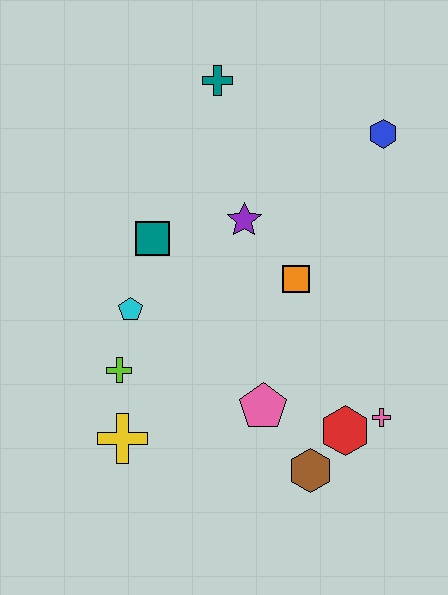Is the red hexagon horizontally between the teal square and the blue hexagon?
Yes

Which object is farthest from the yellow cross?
The blue hexagon is farthest from the yellow cross.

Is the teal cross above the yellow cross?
Yes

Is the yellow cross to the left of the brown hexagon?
Yes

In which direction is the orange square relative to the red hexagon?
The orange square is above the red hexagon.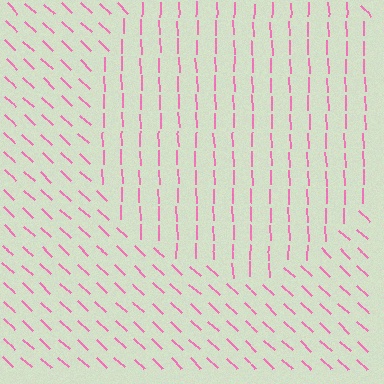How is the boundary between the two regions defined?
The boundary is defined purely by a change in line orientation (approximately 45 degrees difference). All lines are the same color and thickness.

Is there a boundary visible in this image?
Yes, there is a texture boundary formed by a change in line orientation.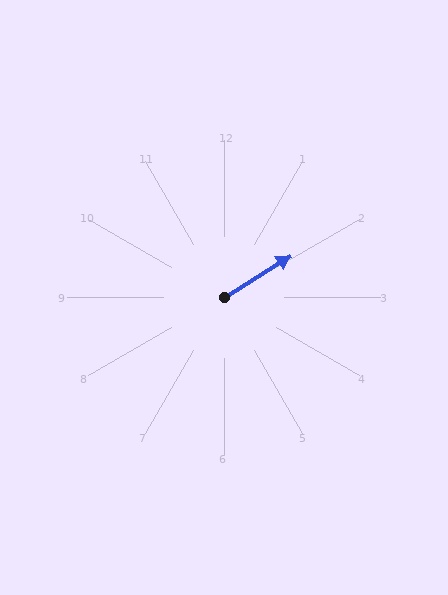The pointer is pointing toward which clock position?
Roughly 2 o'clock.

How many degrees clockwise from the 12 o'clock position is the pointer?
Approximately 58 degrees.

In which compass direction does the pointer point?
Northeast.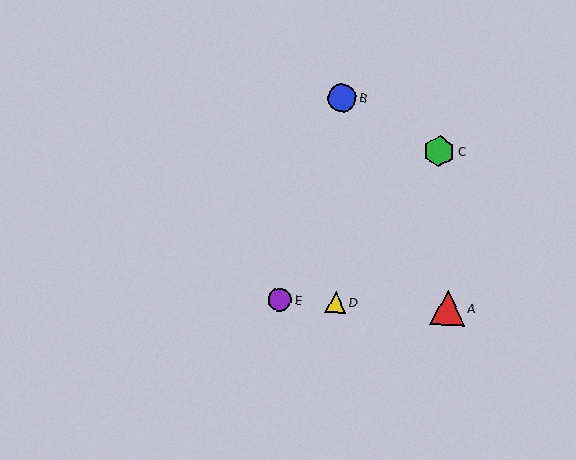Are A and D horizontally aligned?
Yes, both are at y≈308.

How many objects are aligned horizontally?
3 objects (A, D, E) are aligned horizontally.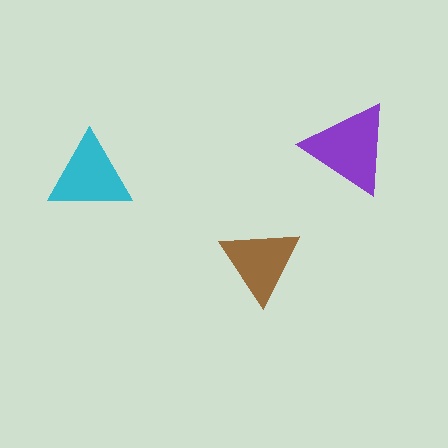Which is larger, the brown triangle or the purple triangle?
The purple one.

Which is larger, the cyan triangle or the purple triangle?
The purple one.